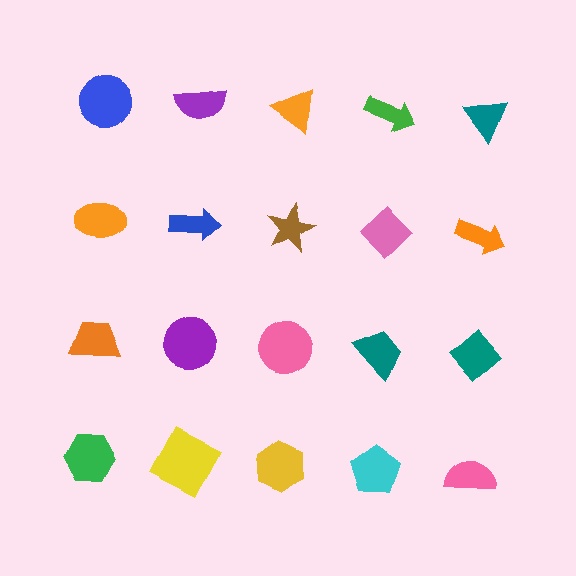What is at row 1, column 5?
A teal triangle.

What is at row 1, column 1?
A blue circle.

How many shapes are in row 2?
5 shapes.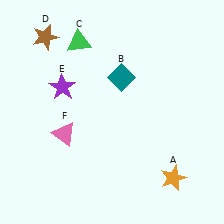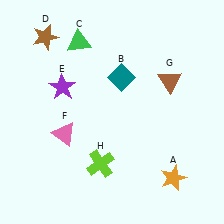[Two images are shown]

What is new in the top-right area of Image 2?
A brown triangle (G) was added in the top-right area of Image 2.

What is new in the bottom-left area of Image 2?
A lime cross (H) was added in the bottom-left area of Image 2.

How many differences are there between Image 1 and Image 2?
There are 2 differences between the two images.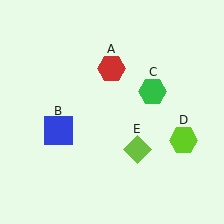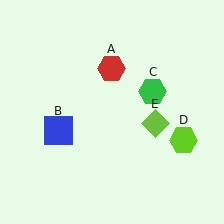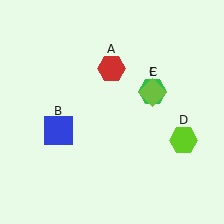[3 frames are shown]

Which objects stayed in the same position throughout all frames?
Red hexagon (object A) and blue square (object B) and green hexagon (object C) and lime hexagon (object D) remained stationary.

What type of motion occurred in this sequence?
The lime diamond (object E) rotated counterclockwise around the center of the scene.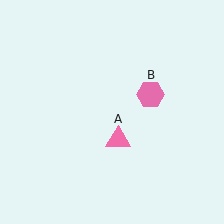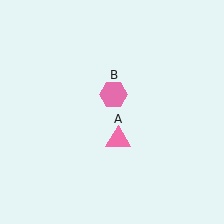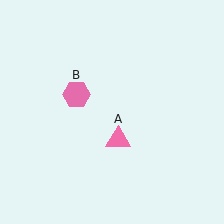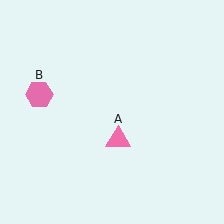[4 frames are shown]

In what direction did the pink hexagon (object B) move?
The pink hexagon (object B) moved left.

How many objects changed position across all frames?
1 object changed position: pink hexagon (object B).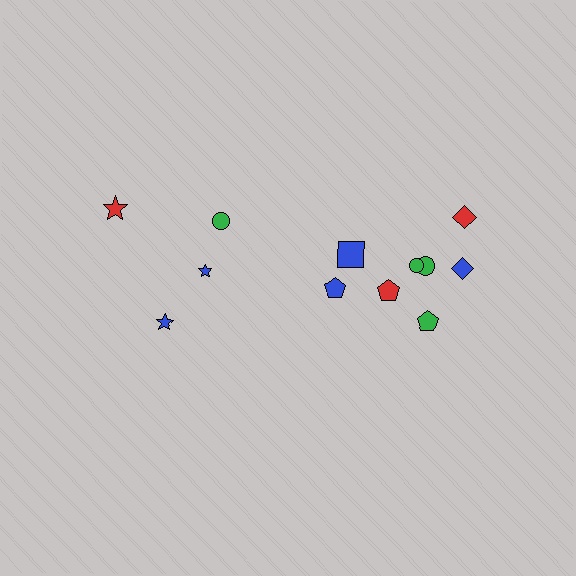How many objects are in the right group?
There are 8 objects.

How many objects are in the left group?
There are 4 objects.